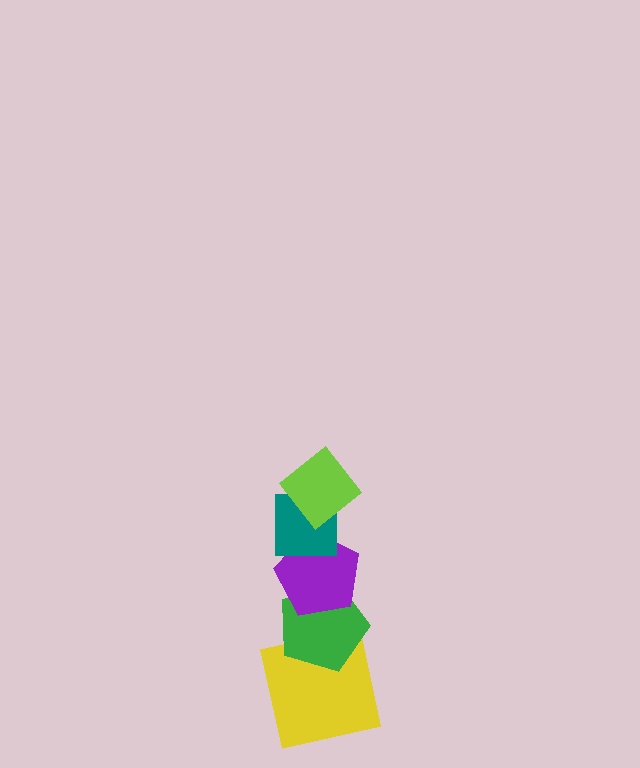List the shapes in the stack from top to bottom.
From top to bottom: the lime diamond, the teal square, the purple pentagon, the green pentagon, the yellow square.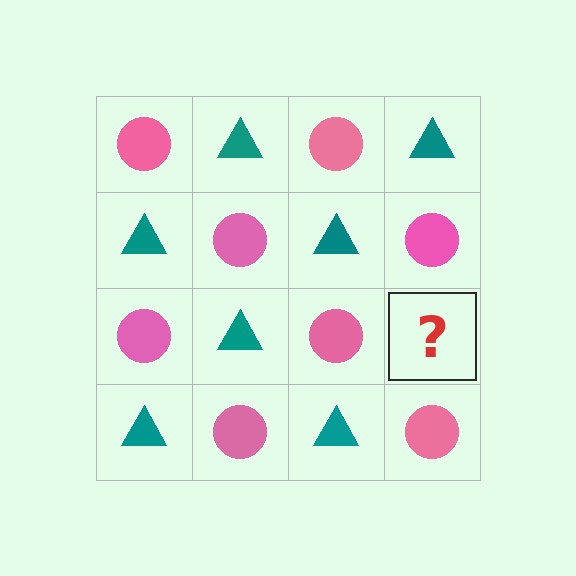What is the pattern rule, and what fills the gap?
The rule is that it alternates pink circle and teal triangle in a checkerboard pattern. The gap should be filled with a teal triangle.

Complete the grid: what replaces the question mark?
The question mark should be replaced with a teal triangle.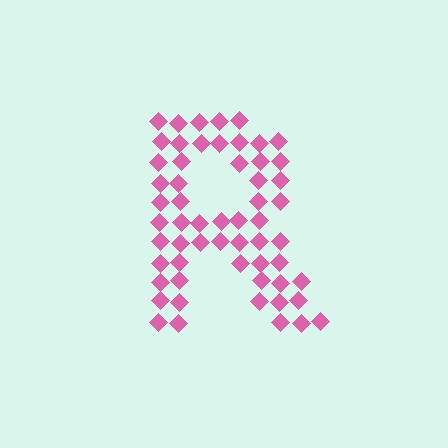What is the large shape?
The large shape is the letter R.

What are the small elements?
The small elements are diamonds.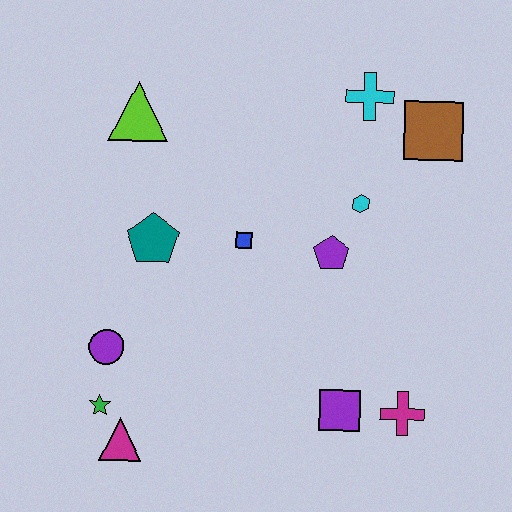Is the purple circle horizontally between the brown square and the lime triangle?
No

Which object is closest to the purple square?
The magenta cross is closest to the purple square.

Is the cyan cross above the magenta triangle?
Yes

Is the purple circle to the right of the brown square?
No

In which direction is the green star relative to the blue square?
The green star is below the blue square.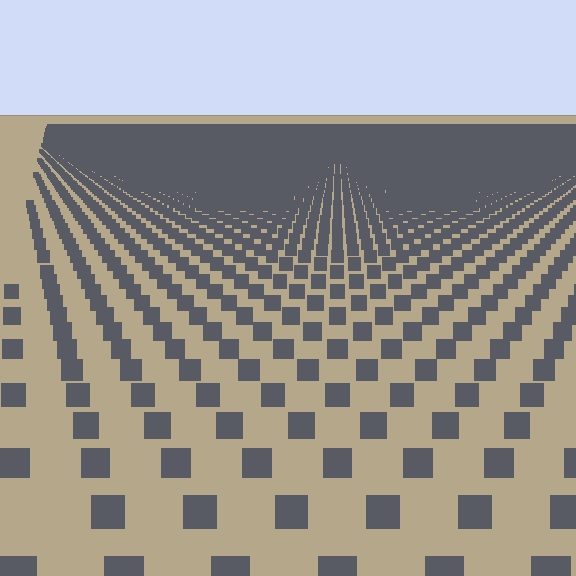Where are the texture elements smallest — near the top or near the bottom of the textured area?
Near the top.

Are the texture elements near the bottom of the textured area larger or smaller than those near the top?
Larger. Near the bottom, elements are closer to the viewer and appear at a bigger on-screen size.